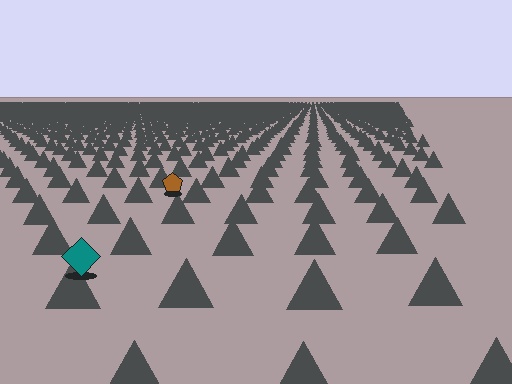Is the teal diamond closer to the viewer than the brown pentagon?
Yes. The teal diamond is closer — you can tell from the texture gradient: the ground texture is coarser near it.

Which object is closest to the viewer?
The teal diamond is closest. The texture marks near it are larger and more spread out.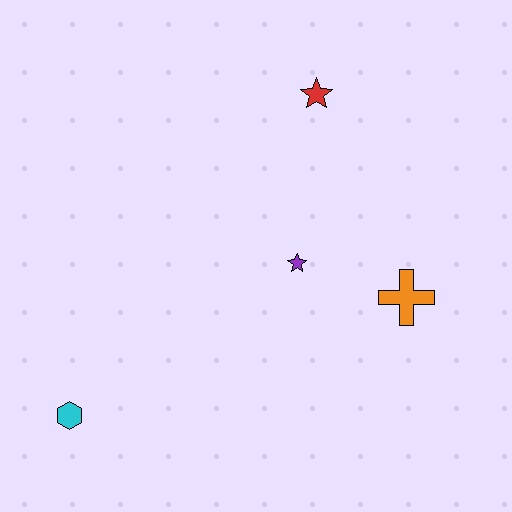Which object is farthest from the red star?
The cyan hexagon is farthest from the red star.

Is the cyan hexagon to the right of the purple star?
No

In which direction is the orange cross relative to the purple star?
The orange cross is to the right of the purple star.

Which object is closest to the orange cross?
The purple star is closest to the orange cross.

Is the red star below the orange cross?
No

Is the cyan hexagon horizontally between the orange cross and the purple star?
No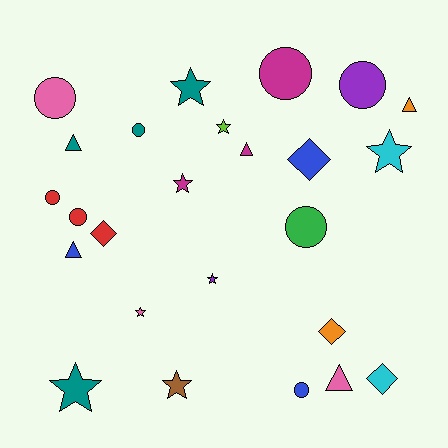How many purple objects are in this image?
There are 2 purple objects.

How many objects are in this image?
There are 25 objects.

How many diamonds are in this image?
There are 4 diamonds.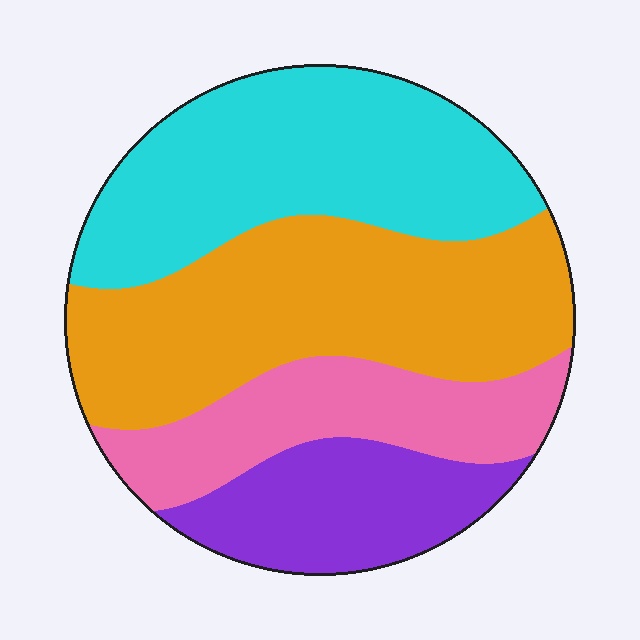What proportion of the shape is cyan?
Cyan takes up between a quarter and a half of the shape.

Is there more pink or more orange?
Orange.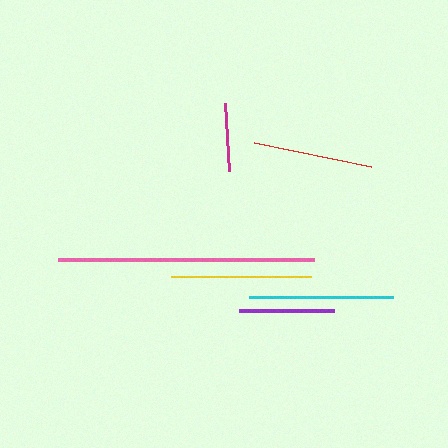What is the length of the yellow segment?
The yellow segment is approximately 141 pixels long.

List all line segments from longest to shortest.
From longest to shortest: pink, cyan, yellow, red, purple, magenta.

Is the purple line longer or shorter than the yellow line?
The yellow line is longer than the purple line.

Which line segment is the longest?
The pink line is the longest at approximately 257 pixels.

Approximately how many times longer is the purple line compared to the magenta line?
The purple line is approximately 1.4 times the length of the magenta line.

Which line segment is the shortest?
The magenta line is the shortest at approximately 68 pixels.